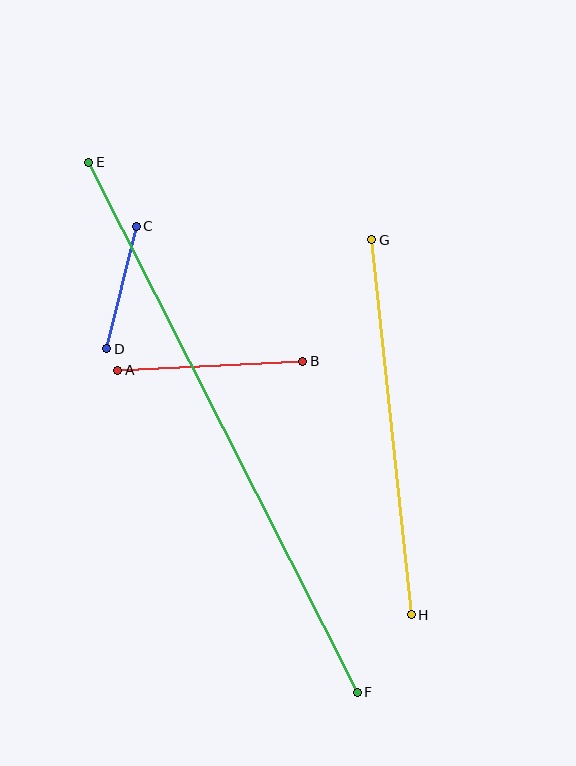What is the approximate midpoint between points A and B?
The midpoint is at approximately (210, 366) pixels.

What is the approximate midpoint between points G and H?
The midpoint is at approximately (391, 427) pixels.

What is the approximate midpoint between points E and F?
The midpoint is at approximately (223, 427) pixels.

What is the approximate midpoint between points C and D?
The midpoint is at approximately (122, 287) pixels.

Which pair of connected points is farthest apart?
Points E and F are farthest apart.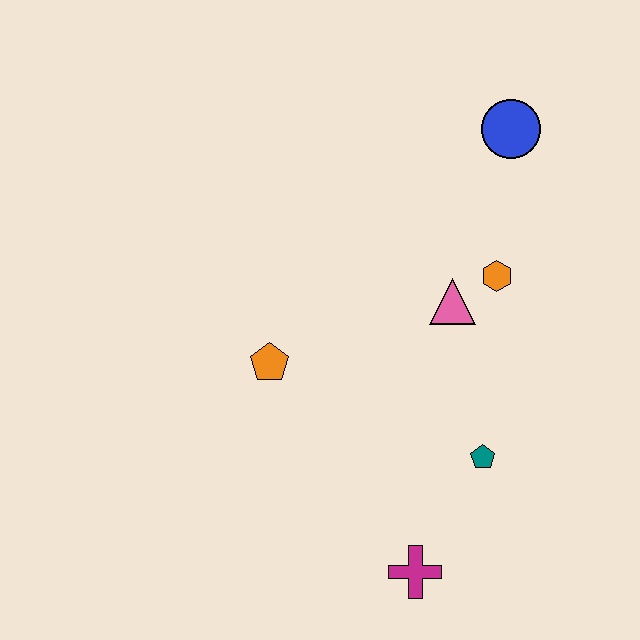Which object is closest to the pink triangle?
The orange hexagon is closest to the pink triangle.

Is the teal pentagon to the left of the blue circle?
Yes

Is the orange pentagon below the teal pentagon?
No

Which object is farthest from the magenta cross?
The blue circle is farthest from the magenta cross.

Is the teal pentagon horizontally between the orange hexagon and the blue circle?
No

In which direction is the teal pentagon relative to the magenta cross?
The teal pentagon is above the magenta cross.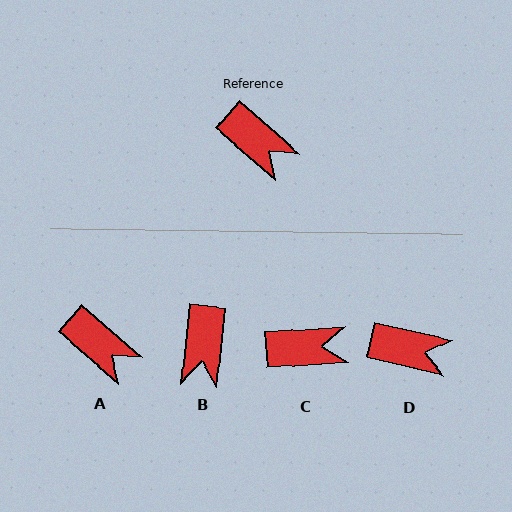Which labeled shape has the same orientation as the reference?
A.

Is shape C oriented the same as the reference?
No, it is off by about 45 degrees.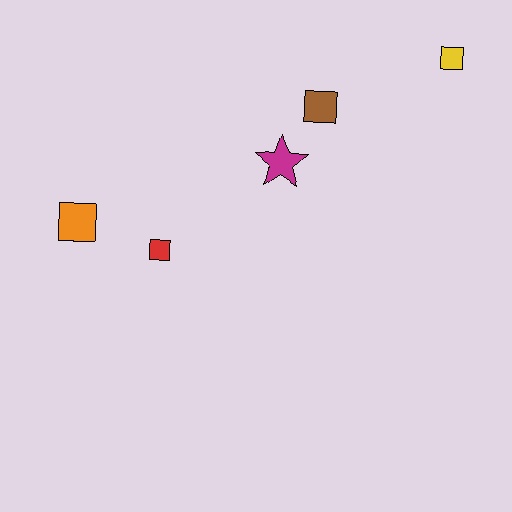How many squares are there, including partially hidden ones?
There are 4 squares.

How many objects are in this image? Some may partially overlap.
There are 5 objects.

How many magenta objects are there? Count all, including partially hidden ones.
There is 1 magenta object.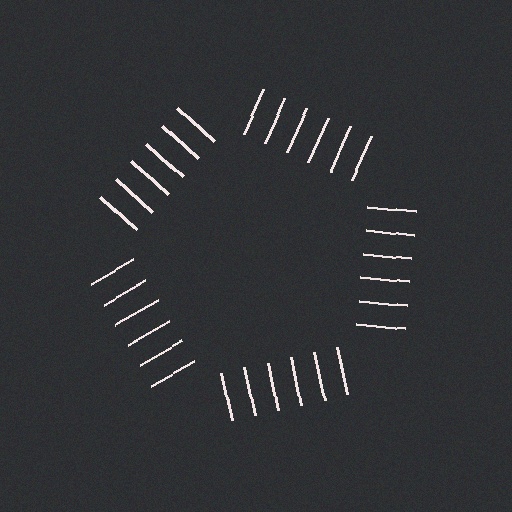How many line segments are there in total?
30 — 6 along each of the 5 edges.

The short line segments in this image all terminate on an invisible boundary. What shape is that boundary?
An illusory pentagon — the line segments terminate on its edges but no continuous stroke is drawn.